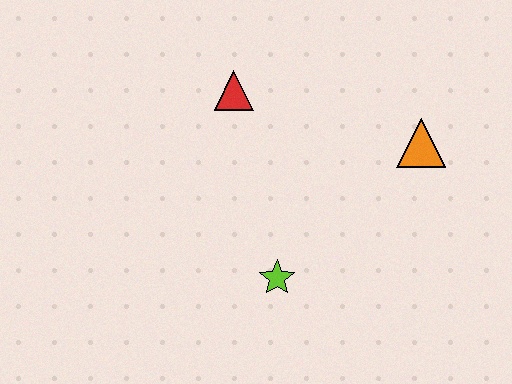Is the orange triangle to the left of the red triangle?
No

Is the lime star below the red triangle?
Yes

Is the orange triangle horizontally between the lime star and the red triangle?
No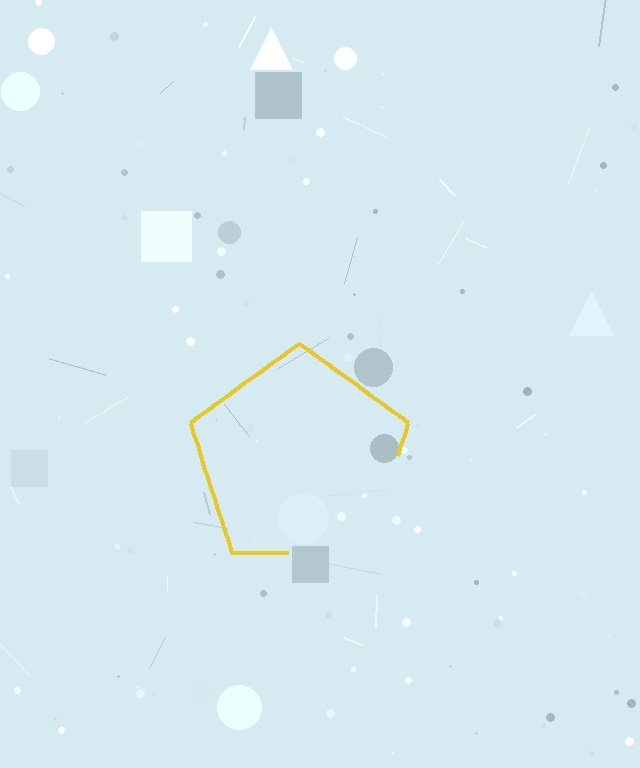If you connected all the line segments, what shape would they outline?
They would outline a pentagon.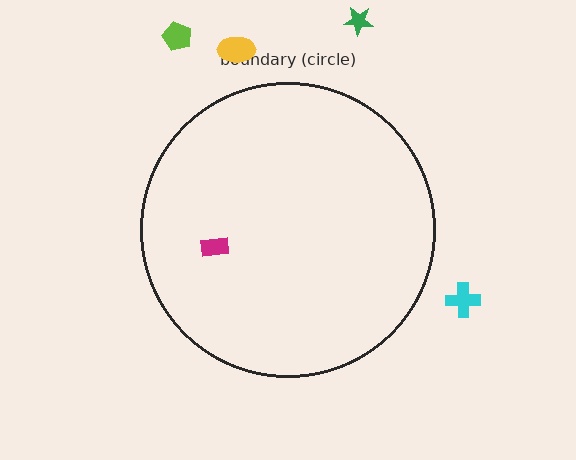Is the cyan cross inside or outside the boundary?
Outside.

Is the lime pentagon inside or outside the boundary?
Outside.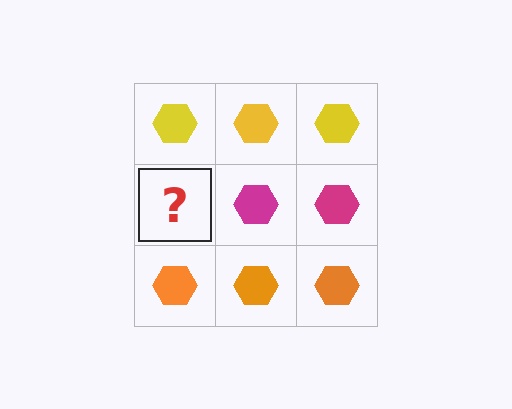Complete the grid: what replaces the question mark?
The question mark should be replaced with a magenta hexagon.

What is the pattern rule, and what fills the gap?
The rule is that each row has a consistent color. The gap should be filled with a magenta hexagon.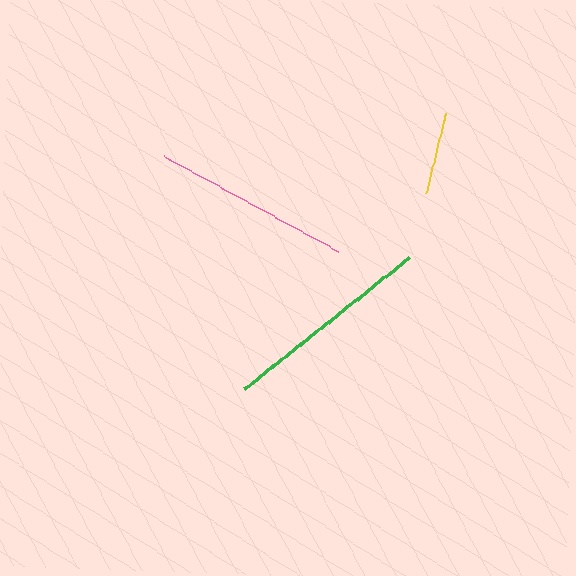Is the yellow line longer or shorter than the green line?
The green line is longer than the yellow line.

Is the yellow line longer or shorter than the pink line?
The pink line is longer than the yellow line.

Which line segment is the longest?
The green line is the longest at approximately 211 pixels.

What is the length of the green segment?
The green segment is approximately 211 pixels long.